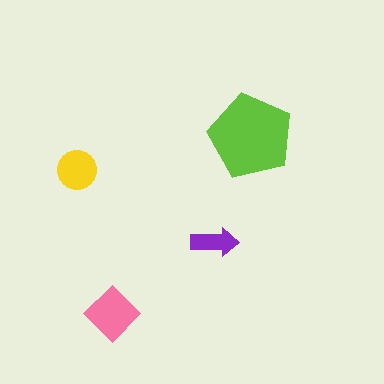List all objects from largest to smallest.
The lime pentagon, the pink diamond, the yellow circle, the purple arrow.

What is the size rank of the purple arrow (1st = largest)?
4th.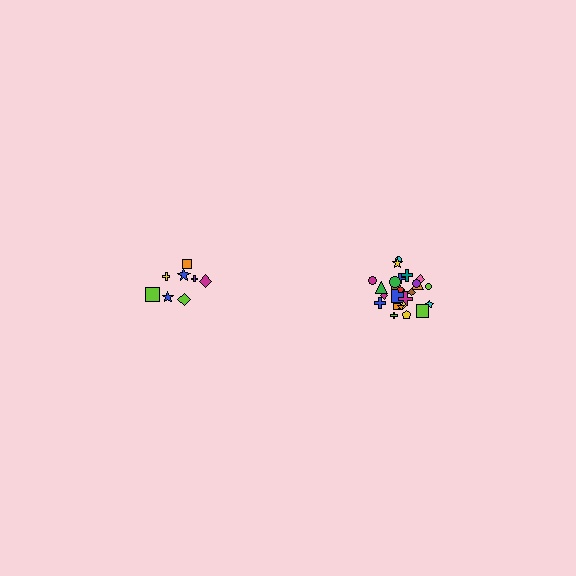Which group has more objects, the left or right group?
The right group.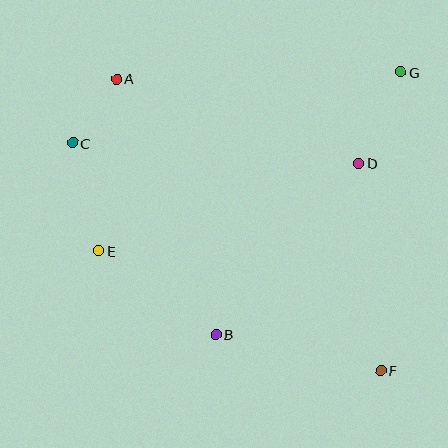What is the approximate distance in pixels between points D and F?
The distance between D and F is approximately 208 pixels.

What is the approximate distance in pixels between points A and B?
The distance between A and B is approximately 274 pixels.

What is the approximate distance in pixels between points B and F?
The distance between B and F is approximately 169 pixels.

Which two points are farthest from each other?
Points A and F are farthest from each other.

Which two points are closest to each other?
Points A and C are closest to each other.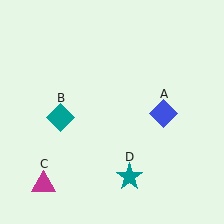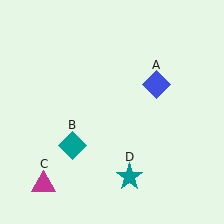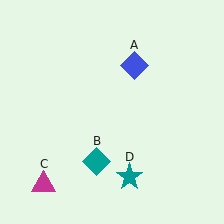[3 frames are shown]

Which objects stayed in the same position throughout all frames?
Magenta triangle (object C) and teal star (object D) remained stationary.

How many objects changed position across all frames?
2 objects changed position: blue diamond (object A), teal diamond (object B).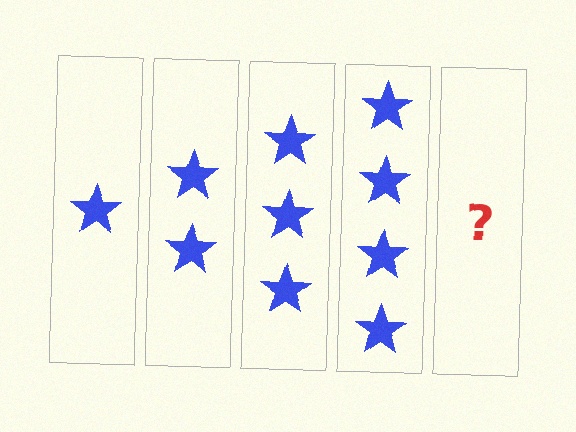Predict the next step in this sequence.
The next step is 5 stars.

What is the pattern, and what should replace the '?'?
The pattern is that each step adds one more star. The '?' should be 5 stars.